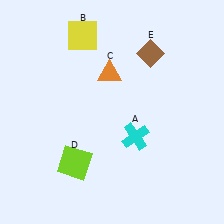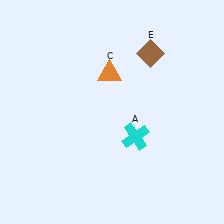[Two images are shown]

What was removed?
The yellow square (B), the lime square (D) were removed in Image 2.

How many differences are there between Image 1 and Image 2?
There are 2 differences between the two images.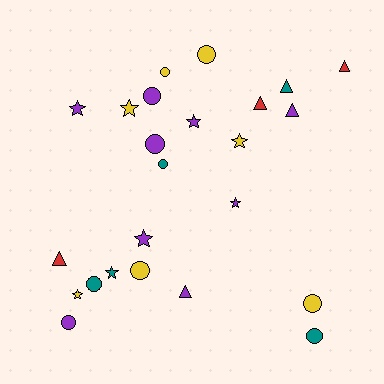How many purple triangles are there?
There are 2 purple triangles.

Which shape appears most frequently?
Circle, with 10 objects.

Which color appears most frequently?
Purple, with 9 objects.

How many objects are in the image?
There are 24 objects.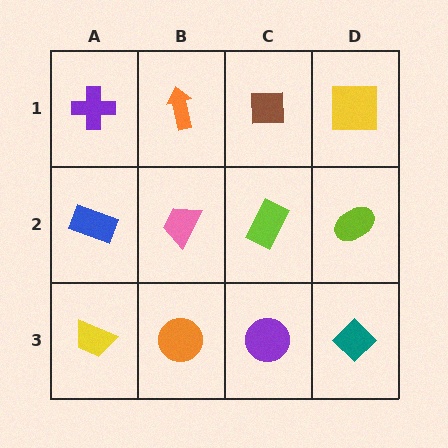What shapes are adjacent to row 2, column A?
A purple cross (row 1, column A), a yellow trapezoid (row 3, column A), a pink trapezoid (row 2, column B).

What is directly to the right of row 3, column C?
A teal diamond.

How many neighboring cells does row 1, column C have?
3.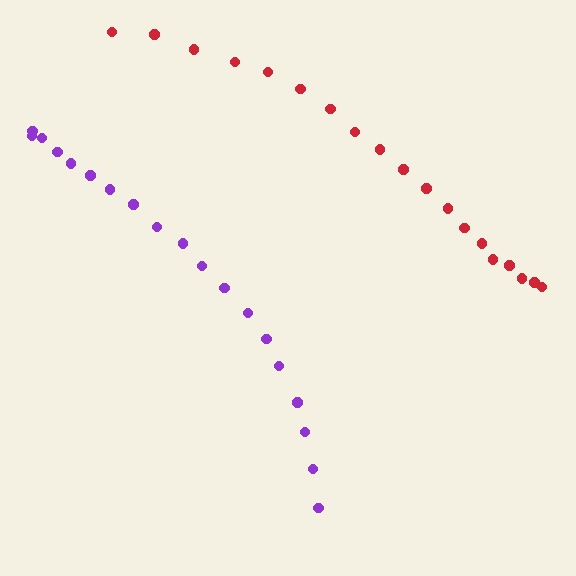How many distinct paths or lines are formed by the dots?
There are 2 distinct paths.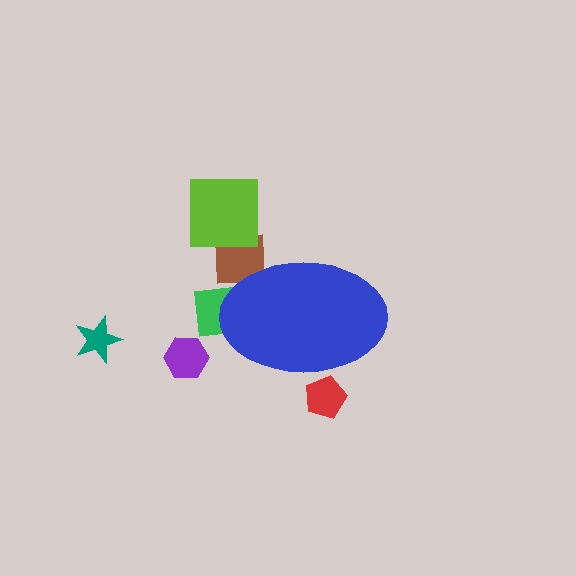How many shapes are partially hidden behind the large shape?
3 shapes are partially hidden.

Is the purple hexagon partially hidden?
No, the purple hexagon is fully visible.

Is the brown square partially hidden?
Yes, the brown square is partially hidden behind the blue ellipse.